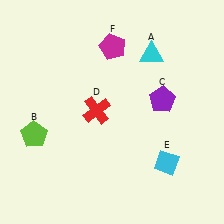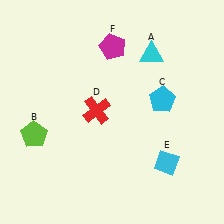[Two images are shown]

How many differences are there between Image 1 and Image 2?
There is 1 difference between the two images.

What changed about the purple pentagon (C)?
In Image 1, C is purple. In Image 2, it changed to cyan.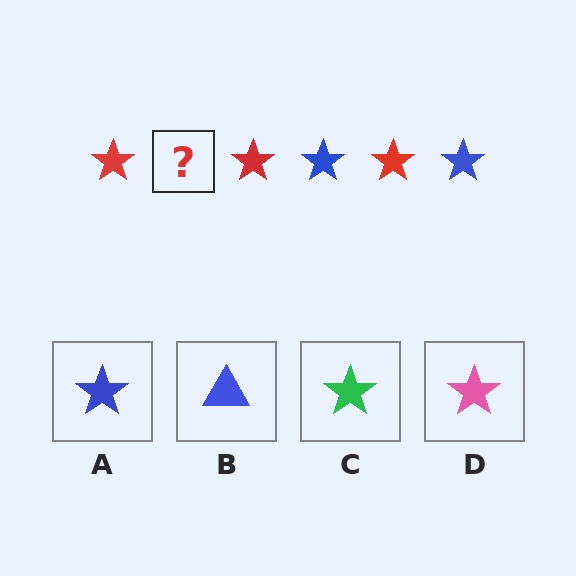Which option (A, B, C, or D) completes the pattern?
A.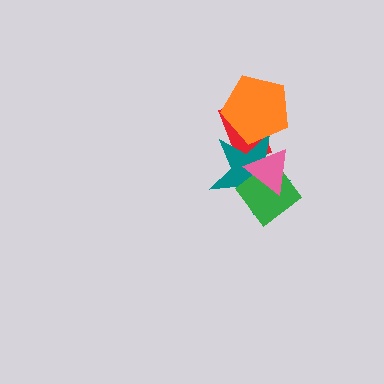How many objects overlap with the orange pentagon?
2 objects overlap with the orange pentagon.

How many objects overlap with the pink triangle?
3 objects overlap with the pink triangle.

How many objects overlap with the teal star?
4 objects overlap with the teal star.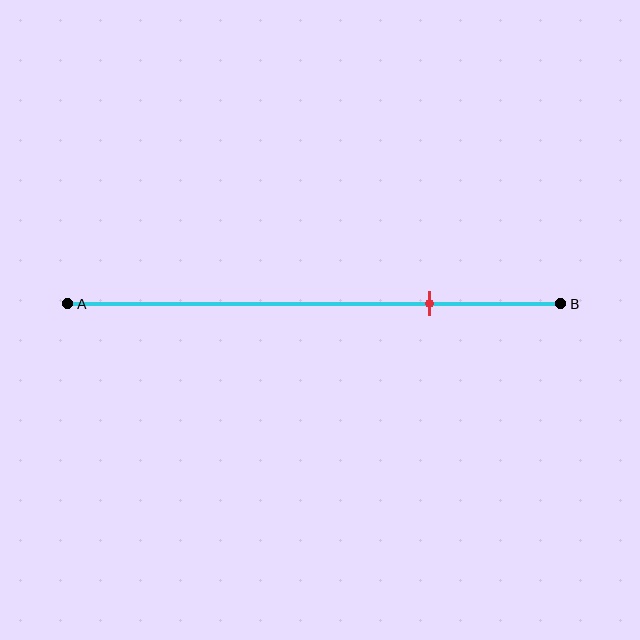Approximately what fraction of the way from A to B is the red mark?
The red mark is approximately 75% of the way from A to B.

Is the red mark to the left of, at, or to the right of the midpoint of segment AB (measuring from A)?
The red mark is to the right of the midpoint of segment AB.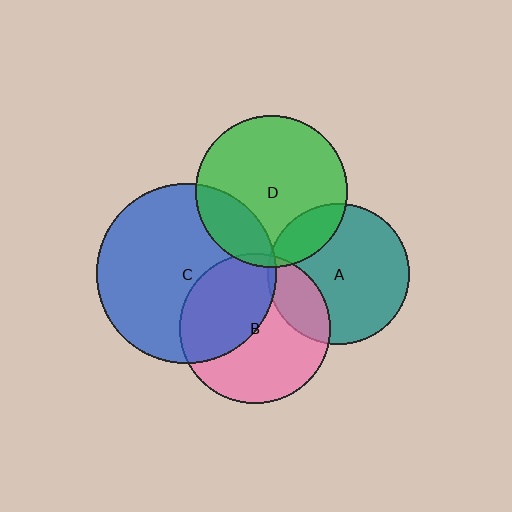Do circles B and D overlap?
Yes.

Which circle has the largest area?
Circle C (blue).